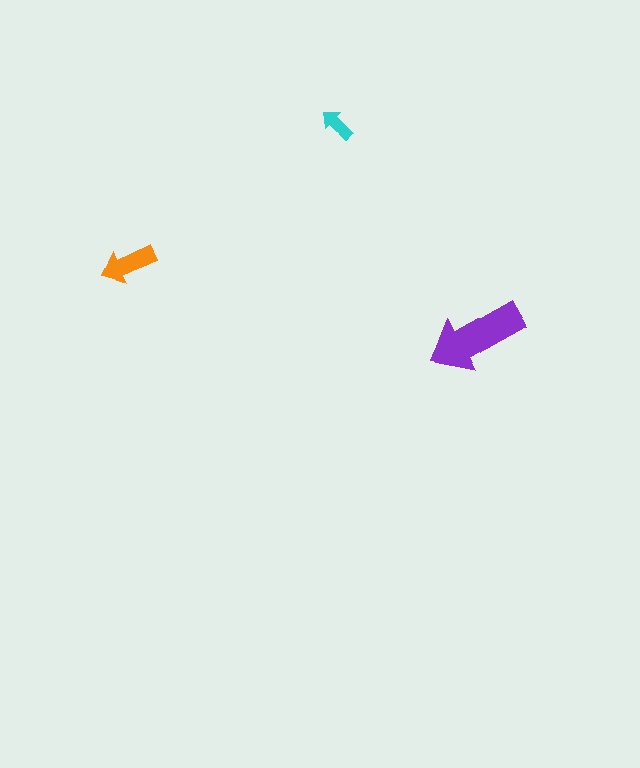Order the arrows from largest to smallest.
the purple one, the orange one, the cyan one.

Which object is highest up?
The cyan arrow is topmost.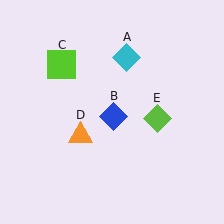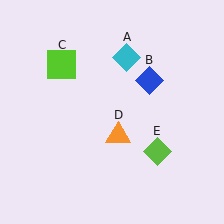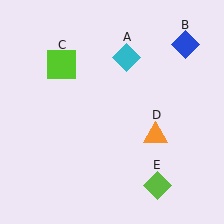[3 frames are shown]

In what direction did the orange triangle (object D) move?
The orange triangle (object D) moved right.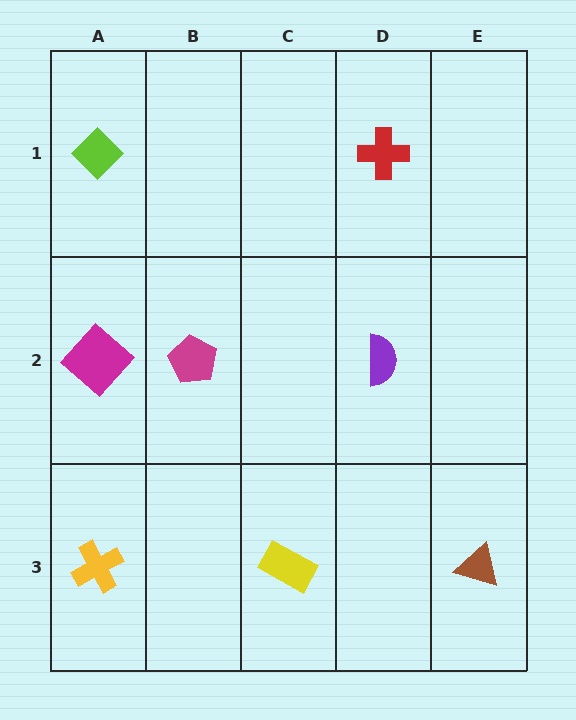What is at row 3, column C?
A yellow rectangle.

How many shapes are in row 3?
3 shapes.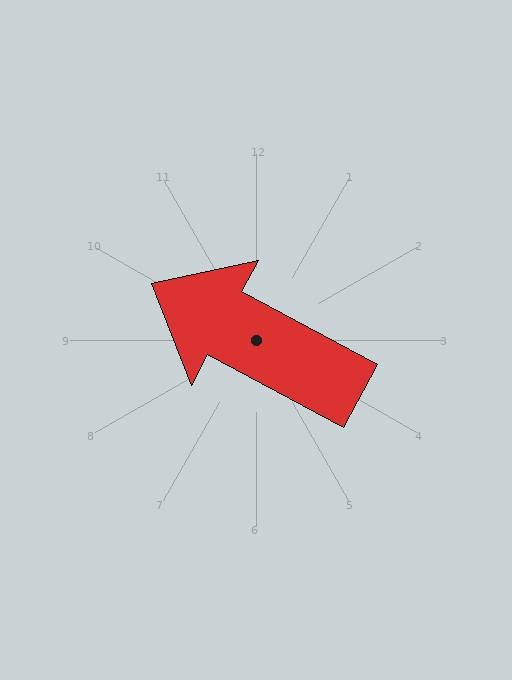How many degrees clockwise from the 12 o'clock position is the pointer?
Approximately 298 degrees.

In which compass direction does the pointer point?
Northwest.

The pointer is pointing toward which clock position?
Roughly 10 o'clock.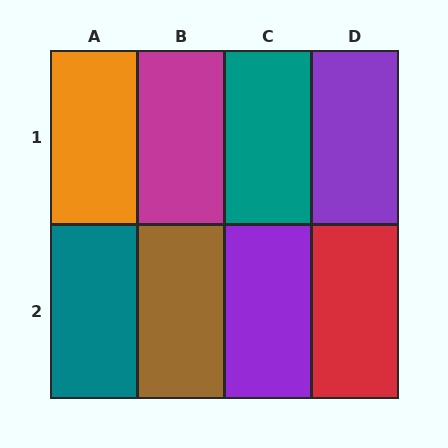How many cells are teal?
2 cells are teal.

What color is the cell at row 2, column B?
Brown.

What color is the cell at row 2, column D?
Red.